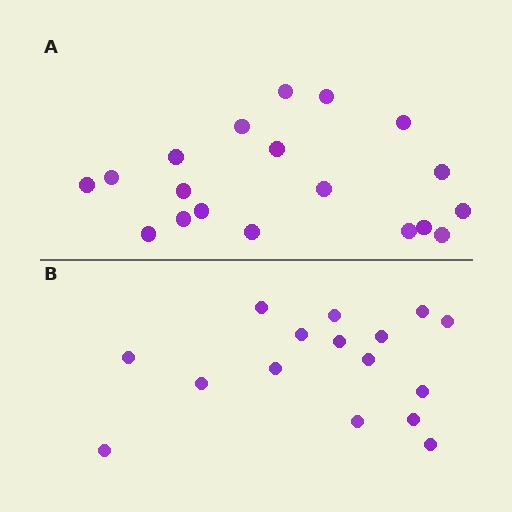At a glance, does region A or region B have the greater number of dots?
Region A (the top region) has more dots.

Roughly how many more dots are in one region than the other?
Region A has just a few more — roughly 2 or 3 more dots than region B.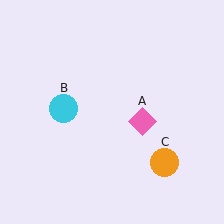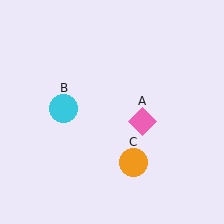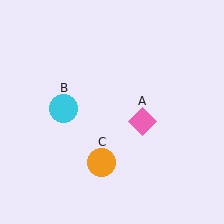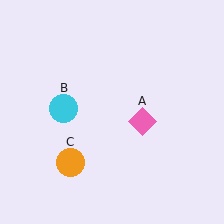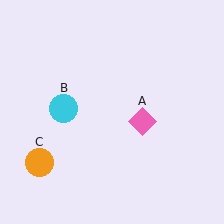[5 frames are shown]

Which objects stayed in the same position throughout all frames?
Pink diamond (object A) and cyan circle (object B) remained stationary.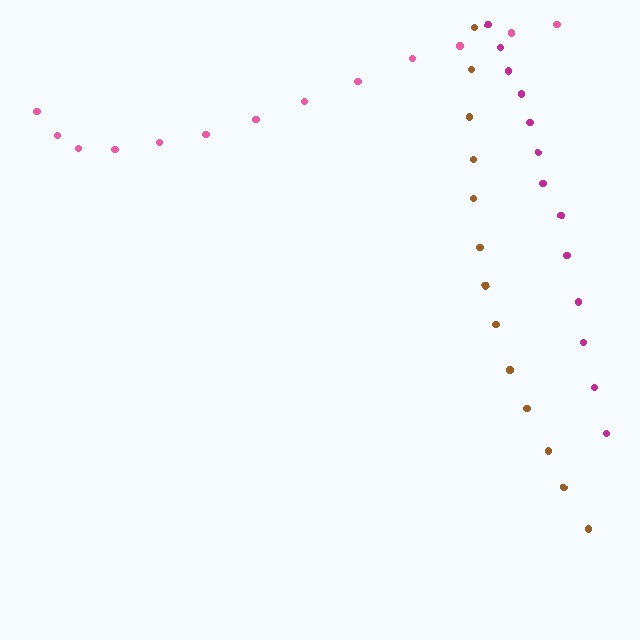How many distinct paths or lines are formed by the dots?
There are 3 distinct paths.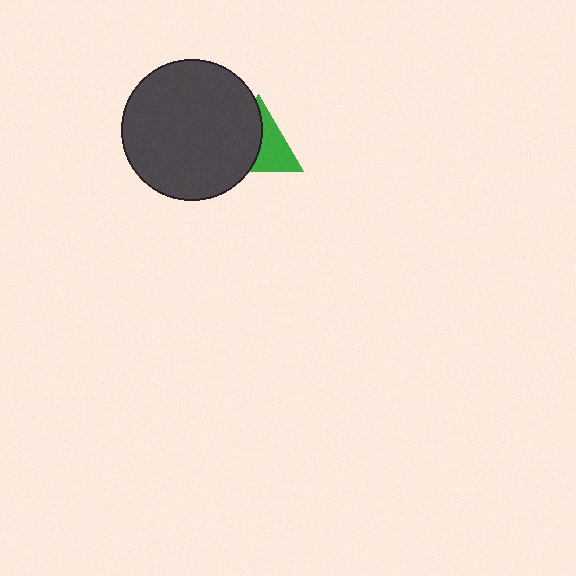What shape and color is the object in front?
The object in front is a dark gray circle.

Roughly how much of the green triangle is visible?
About half of it is visible (roughly 49%).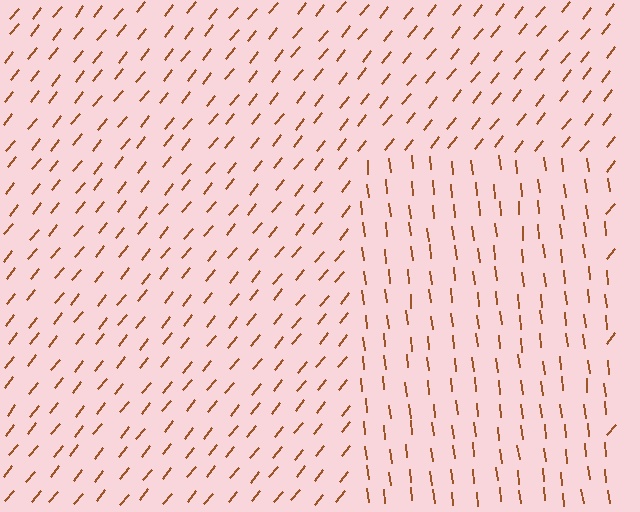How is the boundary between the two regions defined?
The boundary is defined purely by a change in line orientation (approximately 45 degrees difference). All lines are the same color and thickness.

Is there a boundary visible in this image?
Yes, there is a texture boundary formed by a change in line orientation.